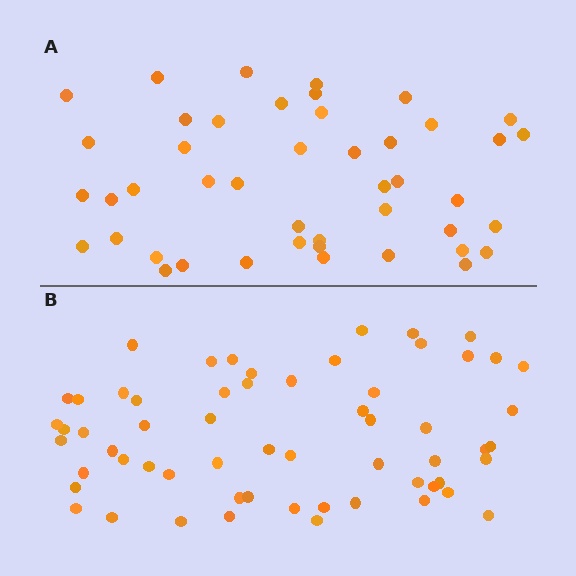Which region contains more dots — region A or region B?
Region B (the bottom region) has more dots.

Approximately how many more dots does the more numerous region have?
Region B has approximately 15 more dots than region A.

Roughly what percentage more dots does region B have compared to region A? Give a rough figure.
About 35% more.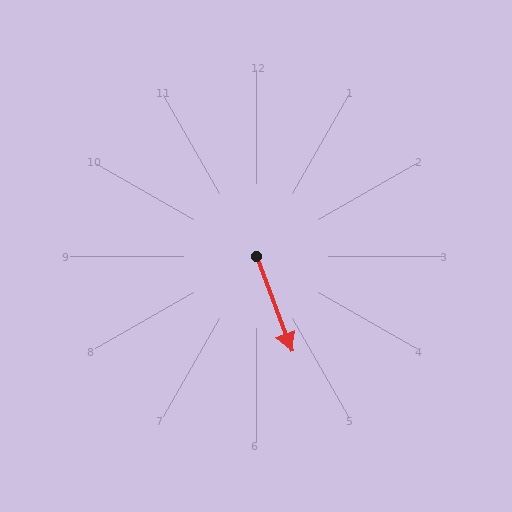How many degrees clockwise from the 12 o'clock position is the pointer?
Approximately 159 degrees.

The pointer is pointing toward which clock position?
Roughly 5 o'clock.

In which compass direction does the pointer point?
South.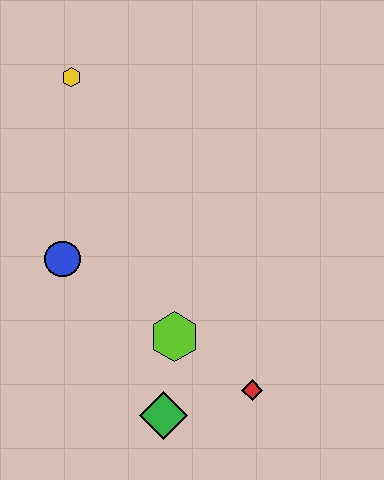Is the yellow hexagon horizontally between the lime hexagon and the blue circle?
Yes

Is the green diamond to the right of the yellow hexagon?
Yes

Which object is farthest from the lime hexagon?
The yellow hexagon is farthest from the lime hexagon.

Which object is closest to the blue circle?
The lime hexagon is closest to the blue circle.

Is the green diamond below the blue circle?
Yes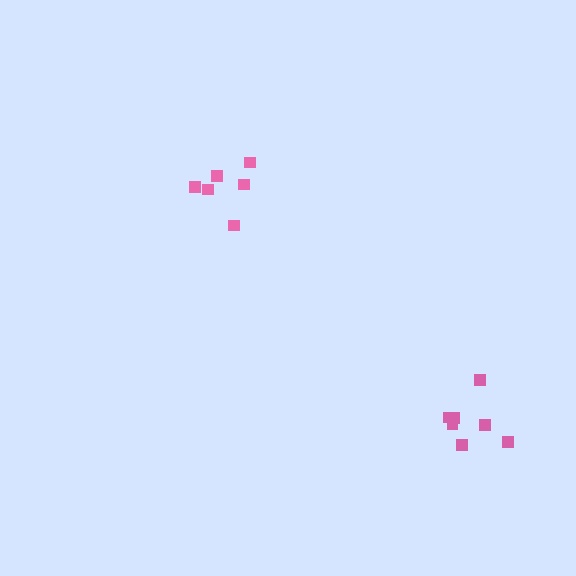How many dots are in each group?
Group 1: 6 dots, Group 2: 7 dots (13 total).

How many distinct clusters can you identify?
There are 2 distinct clusters.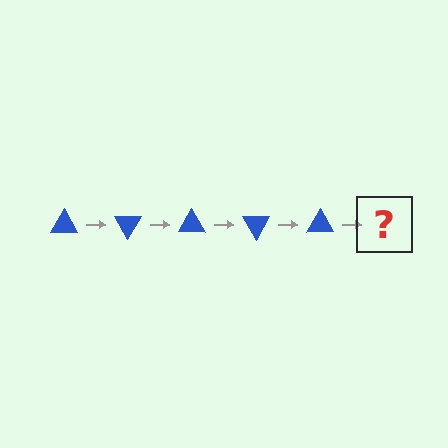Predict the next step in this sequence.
The next step is a blue triangle rotated 300 degrees.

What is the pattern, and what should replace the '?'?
The pattern is that the triangle rotates 60 degrees each step. The '?' should be a blue triangle rotated 300 degrees.